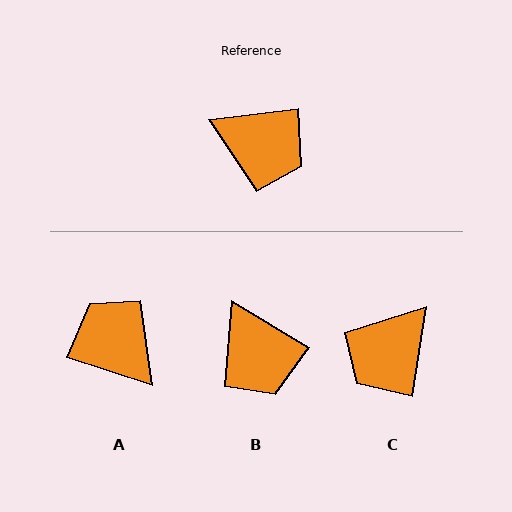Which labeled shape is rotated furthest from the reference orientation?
A, about 154 degrees away.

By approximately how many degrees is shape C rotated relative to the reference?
Approximately 106 degrees clockwise.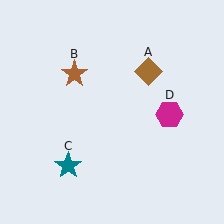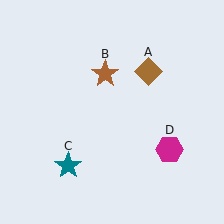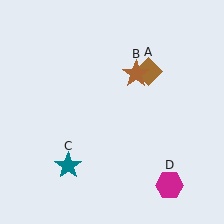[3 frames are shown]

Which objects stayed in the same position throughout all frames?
Brown diamond (object A) and teal star (object C) remained stationary.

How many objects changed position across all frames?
2 objects changed position: brown star (object B), magenta hexagon (object D).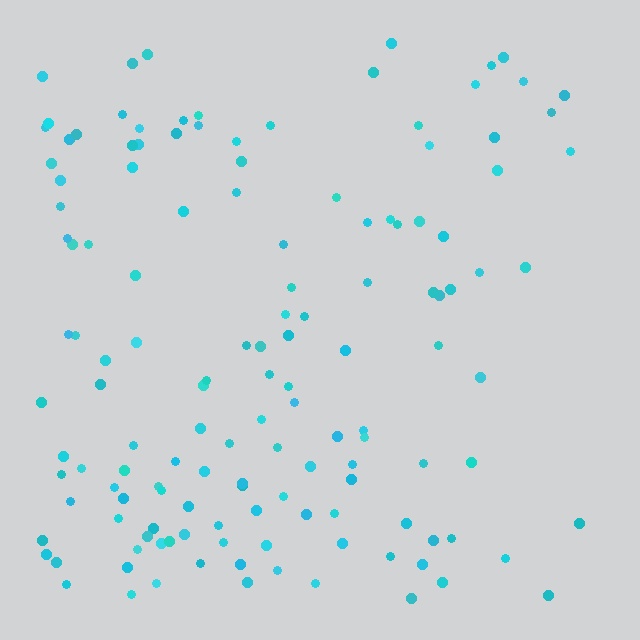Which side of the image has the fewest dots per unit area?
The right.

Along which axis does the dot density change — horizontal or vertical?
Horizontal.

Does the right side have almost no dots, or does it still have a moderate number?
Still a moderate number, just noticeably fewer than the left.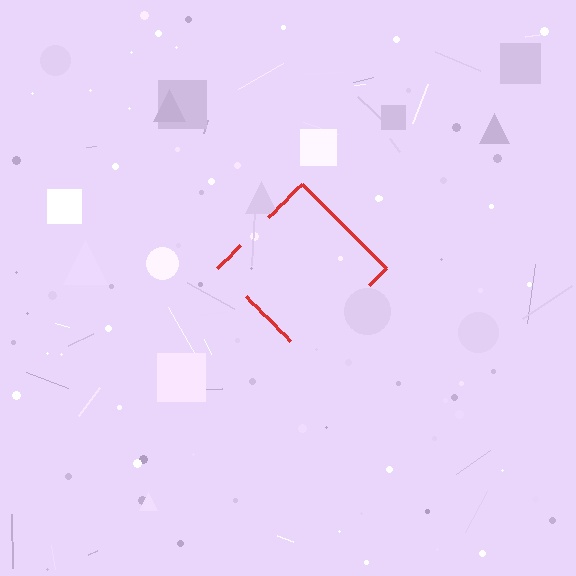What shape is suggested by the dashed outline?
The dashed outline suggests a diamond.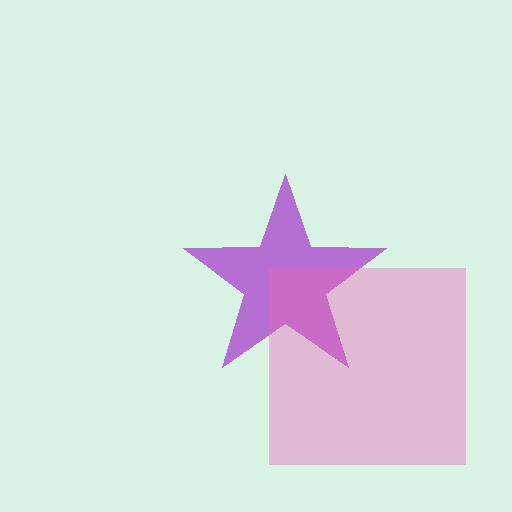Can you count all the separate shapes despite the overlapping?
Yes, there are 2 separate shapes.